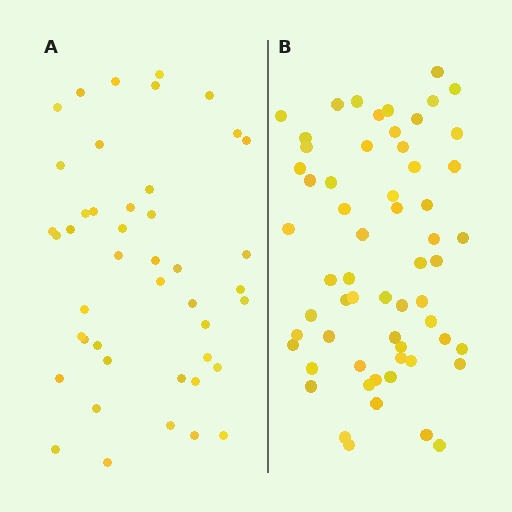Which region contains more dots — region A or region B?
Region B (the right region) has more dots.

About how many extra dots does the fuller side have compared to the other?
Region B has approximately 15 more dots than region A.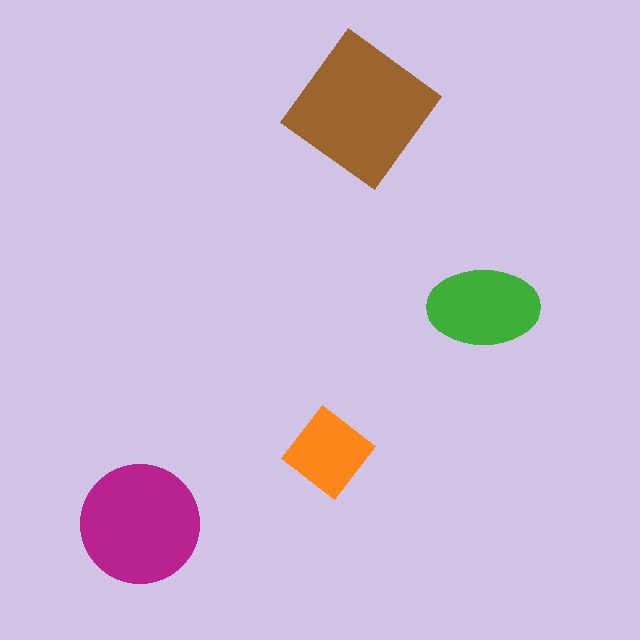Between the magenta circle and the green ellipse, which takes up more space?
The magenta circle.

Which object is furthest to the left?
The magenta circle is leftmost.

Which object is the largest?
The brown diamond.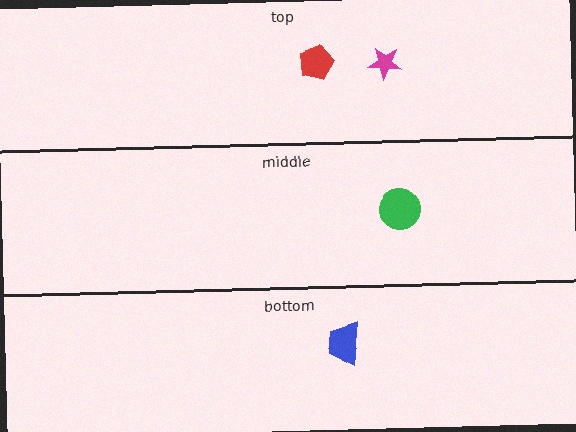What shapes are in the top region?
The red pentagon, the magenta star.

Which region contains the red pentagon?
The top region.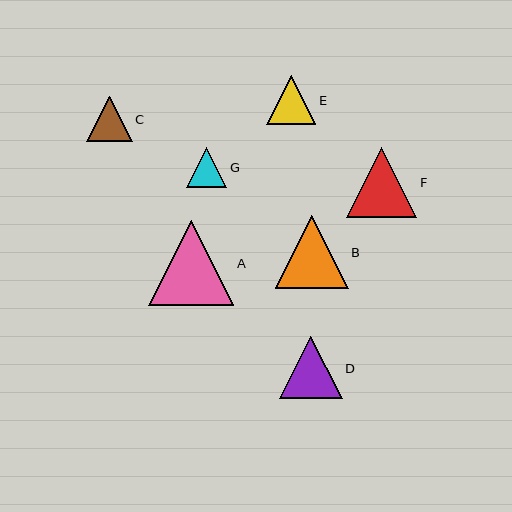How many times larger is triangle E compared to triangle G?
Triangle E is approximately 1.2 times the size of triangle G.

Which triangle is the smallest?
Triangle G is the smallest with a size of approximately 40 pixels.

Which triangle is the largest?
Triangle A is the largest with a size of approximately 85 pixels.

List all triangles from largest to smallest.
From largest to smallest: A, B, F, D, E, C, G.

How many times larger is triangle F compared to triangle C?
Triangle F is approximately 1.6 times the size of triangle C.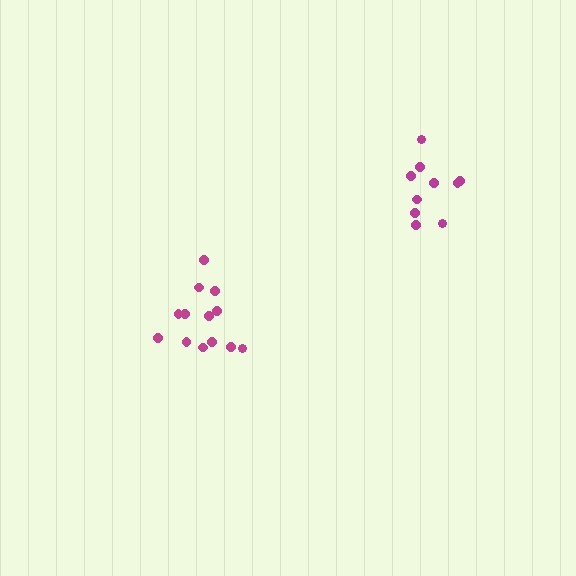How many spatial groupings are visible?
There are 2 spatial groupings.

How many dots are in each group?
Group 1: 13 dots, Group 2: 10 dots (23 total).